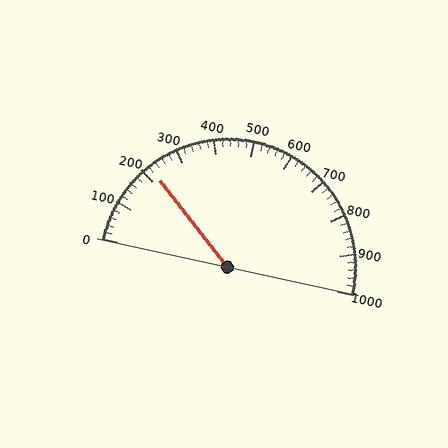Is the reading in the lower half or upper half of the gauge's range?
The reading is in the lower half of the range (0 to 1000).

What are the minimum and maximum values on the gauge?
The gauge ranges from 0 to 1000.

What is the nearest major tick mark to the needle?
The nearest major tick mark is 200.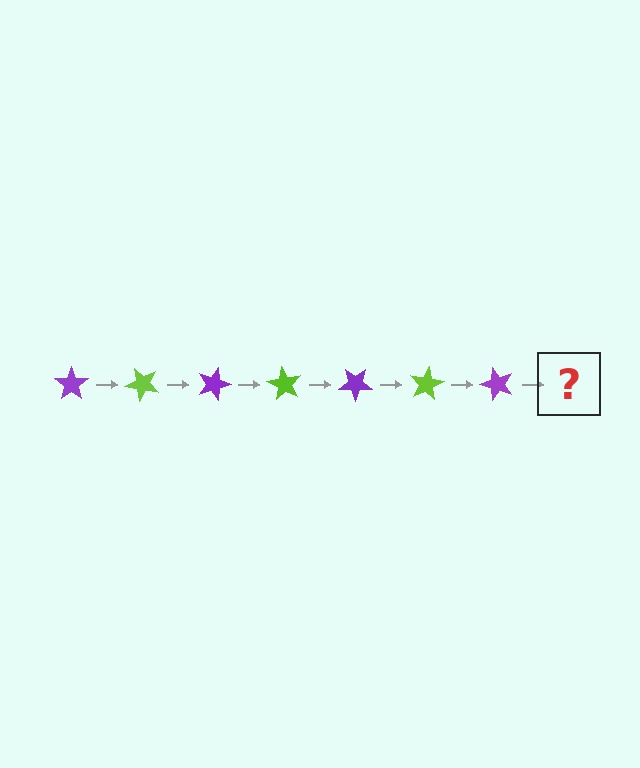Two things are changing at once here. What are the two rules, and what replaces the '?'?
The two rules are that it rotates 45 degrees each step and the color cycles through purple and lime. The '?' should be a lime star, rotated 315 degrees from the start.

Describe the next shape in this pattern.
It should be a lime star, rotated 315 degrees from the start.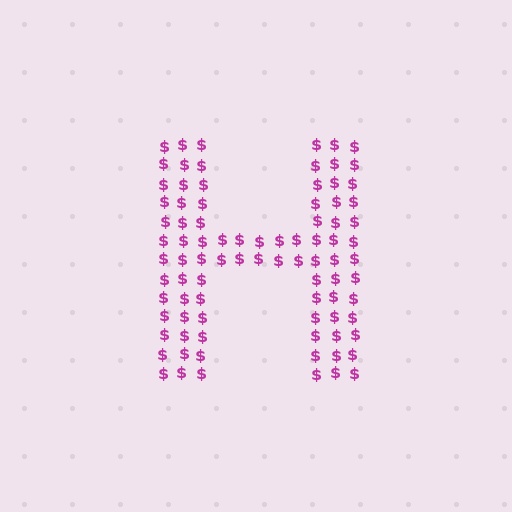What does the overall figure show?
The overall figure shows the letter H.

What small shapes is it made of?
It is made of small dollar signs.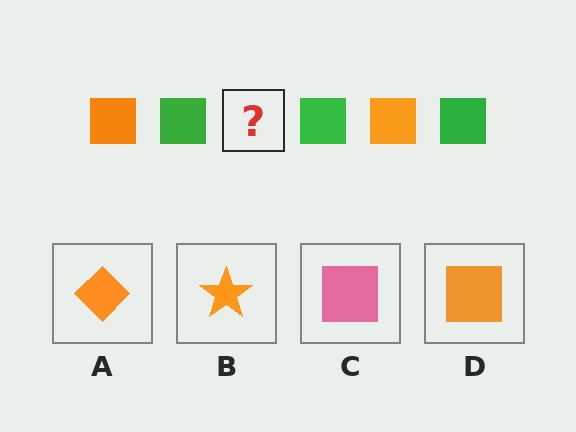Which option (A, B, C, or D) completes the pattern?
D.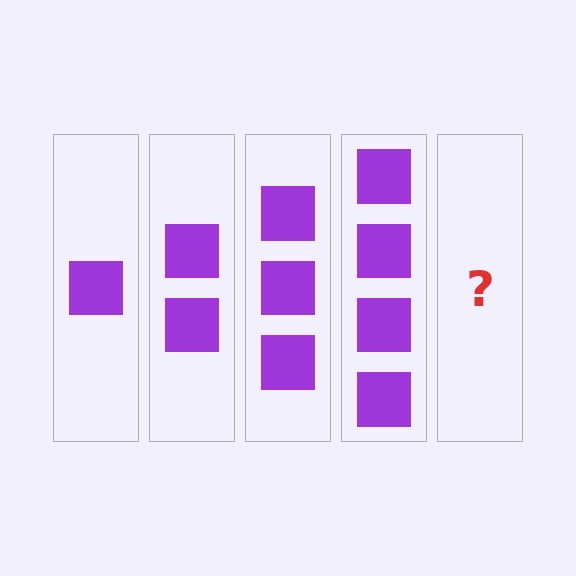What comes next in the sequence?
The next element should be 5 squares.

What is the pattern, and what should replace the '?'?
The pattern is that each step adds one more square. The '?' should be 5 squares.